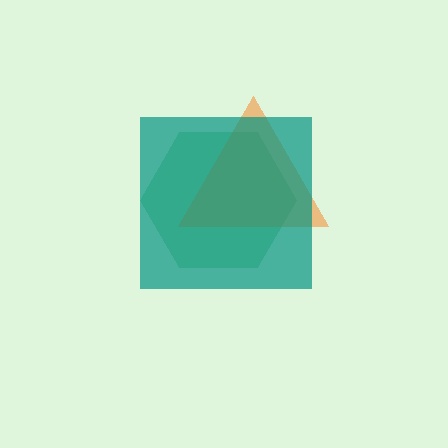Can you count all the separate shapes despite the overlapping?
Yes, there are 3 separate shapes.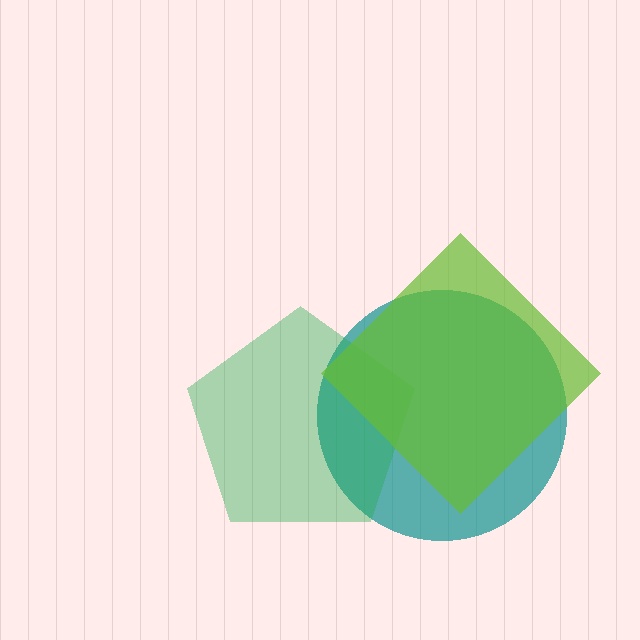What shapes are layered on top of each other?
The layered shapes are: a teal circle, a green pentagon, a lime diamond.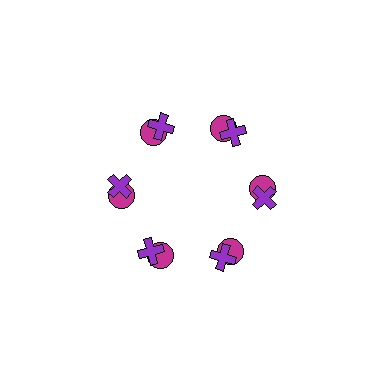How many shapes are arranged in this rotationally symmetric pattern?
There are 12 shapes, arranged in 6 groups of 2.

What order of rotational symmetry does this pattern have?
This pattern has 6-fold rotational symmetry.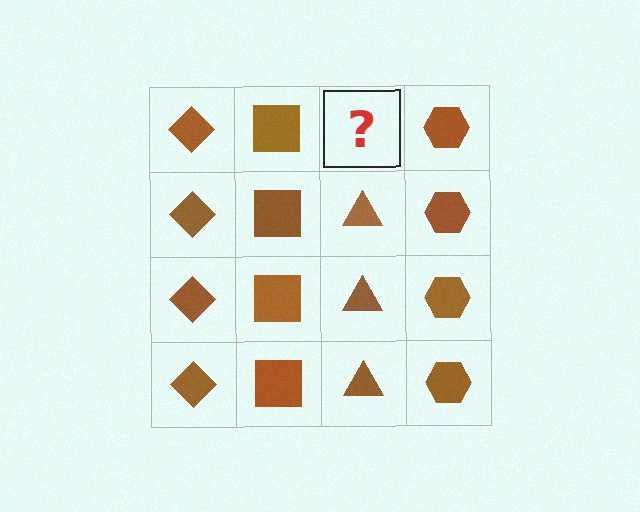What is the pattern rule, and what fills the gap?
The rule is that each column has a consistent shape. The gap should be filled with a brown triangle.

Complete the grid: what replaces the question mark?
The question mark should be replaced with a brown triangle.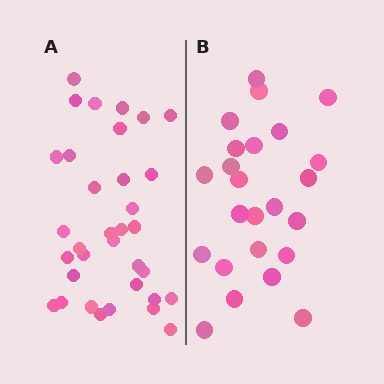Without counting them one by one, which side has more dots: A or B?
Region A (the left region) has more dots.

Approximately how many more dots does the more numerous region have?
Region A has roughly 10 or so more dots than region B.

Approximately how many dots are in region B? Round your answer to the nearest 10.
About 20 dots. (The exact count is 24, which rounds to 20.)